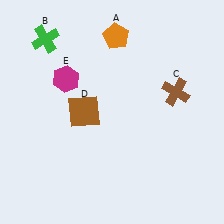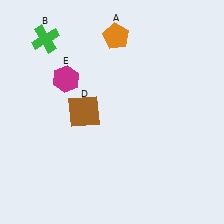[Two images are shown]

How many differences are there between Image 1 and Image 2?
There is 1 difference between the two images.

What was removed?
The brown cross (C) was removed in Image 2.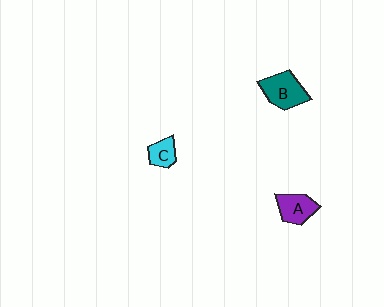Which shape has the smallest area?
Shape C (cyan).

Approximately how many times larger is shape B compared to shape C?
Approximately 1.8 times.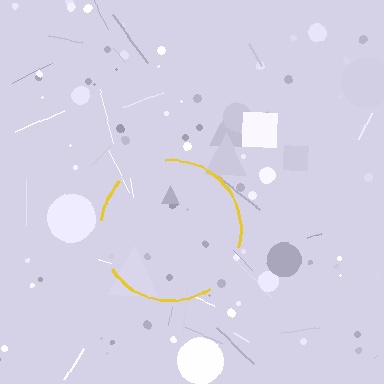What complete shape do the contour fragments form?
The contour fragments form a circle.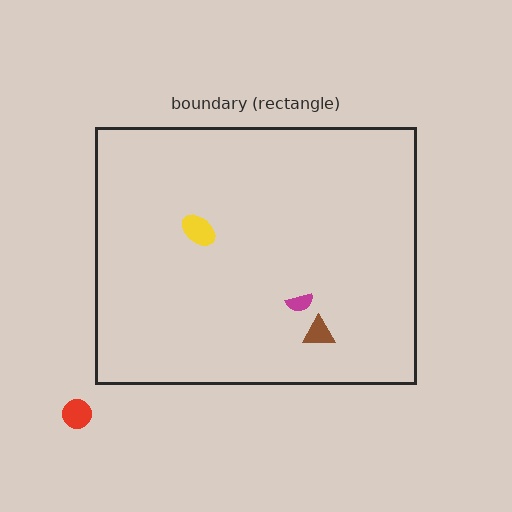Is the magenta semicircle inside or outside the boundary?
Inside.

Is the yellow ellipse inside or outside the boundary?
Inside.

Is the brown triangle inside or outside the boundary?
Inside.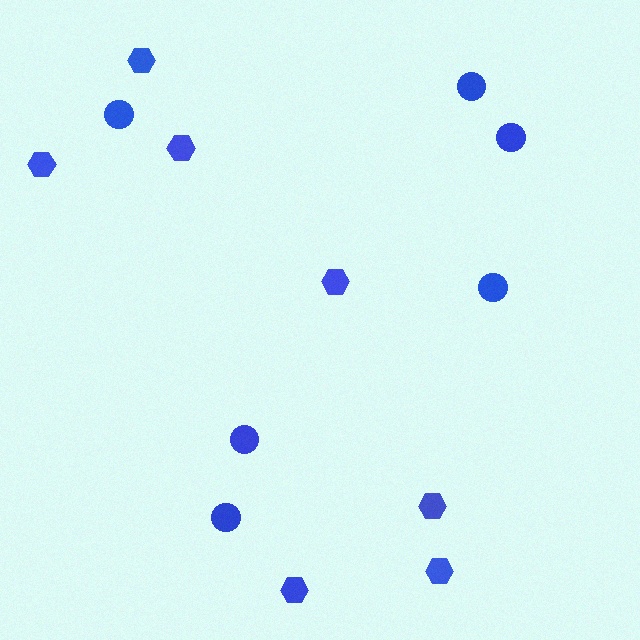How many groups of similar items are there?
There are 2 groups: one group of hexagons (7) and one group of circles (6).